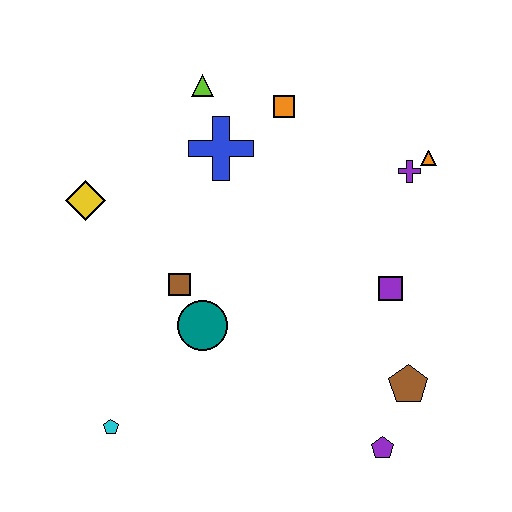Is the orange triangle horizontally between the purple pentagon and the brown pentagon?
No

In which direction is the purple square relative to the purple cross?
The purple square is below the purple cross.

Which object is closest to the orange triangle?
The purple cross is closest to the orange triangle.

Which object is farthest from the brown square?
The orange triangle is farthest from the brown square.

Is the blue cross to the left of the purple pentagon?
Yes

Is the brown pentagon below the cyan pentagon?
No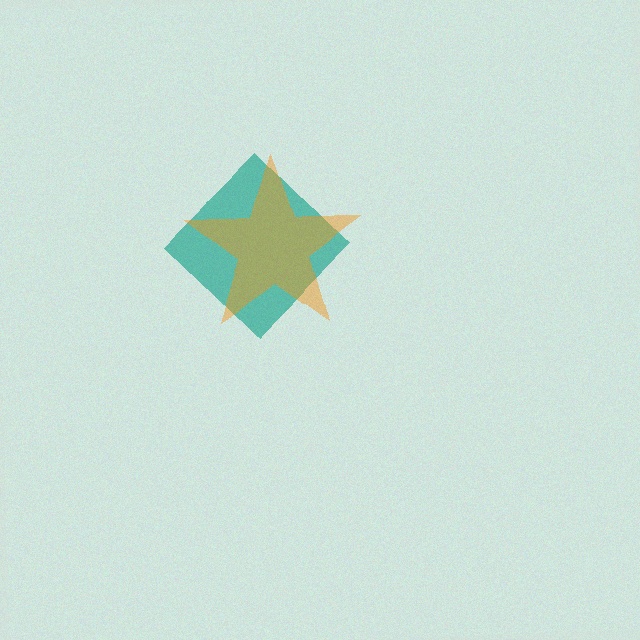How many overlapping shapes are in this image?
There are 2 overlapping shapes in the image.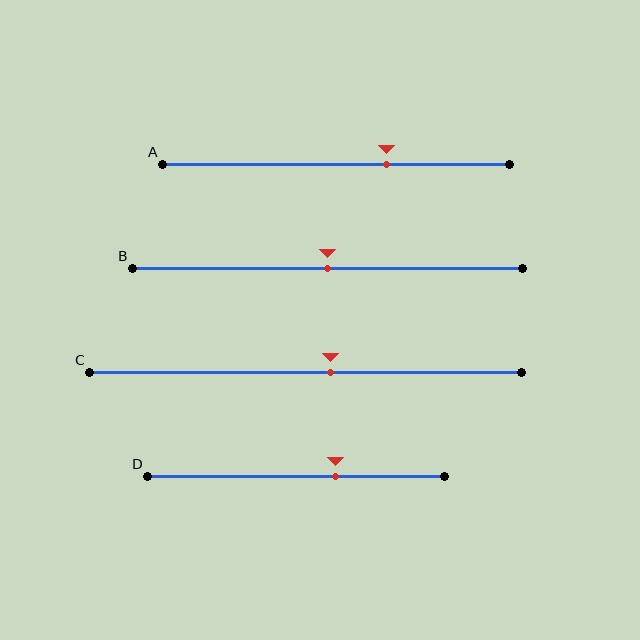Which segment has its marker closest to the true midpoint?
Segment B has its marker closest to the true midpoint.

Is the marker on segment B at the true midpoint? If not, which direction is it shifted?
Yes, the marker on segment B is at the true midpoint.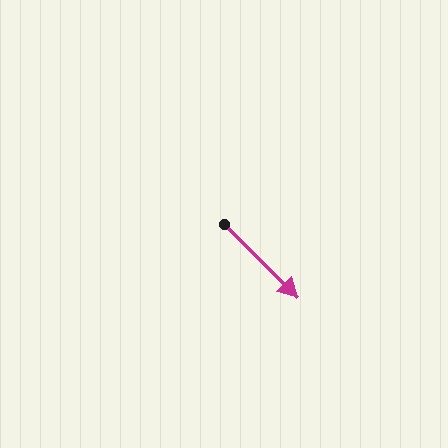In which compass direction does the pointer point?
Southeast.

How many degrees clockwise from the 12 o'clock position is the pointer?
Approximately 135 degrees.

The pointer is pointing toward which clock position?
Roughly 4 o'clock.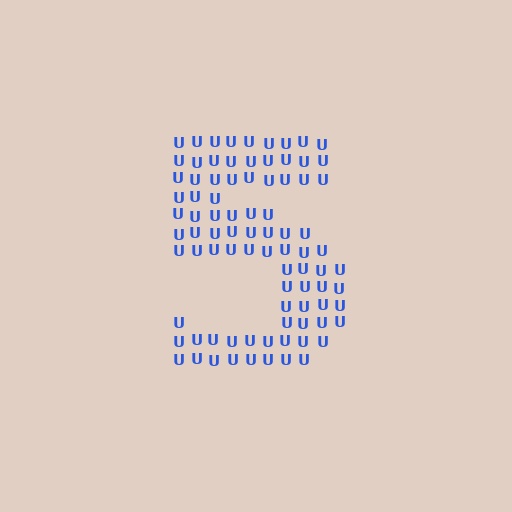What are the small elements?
The small elements are letter U's.